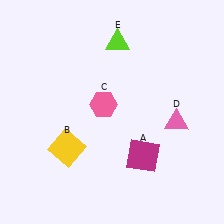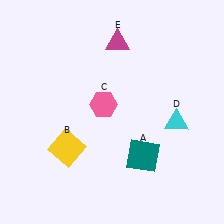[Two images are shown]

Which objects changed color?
A changed from magenta to teal. D changed from pink to cyan. E changed from lime to magenta.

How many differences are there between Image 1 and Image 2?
There are 3 differences between the two images.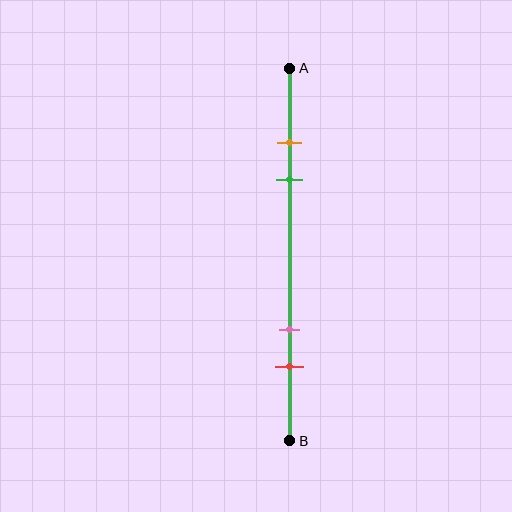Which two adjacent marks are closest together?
The orange and green marks are the closest adjacent pair.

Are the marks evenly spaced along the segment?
No, the marks are not evenly spaced.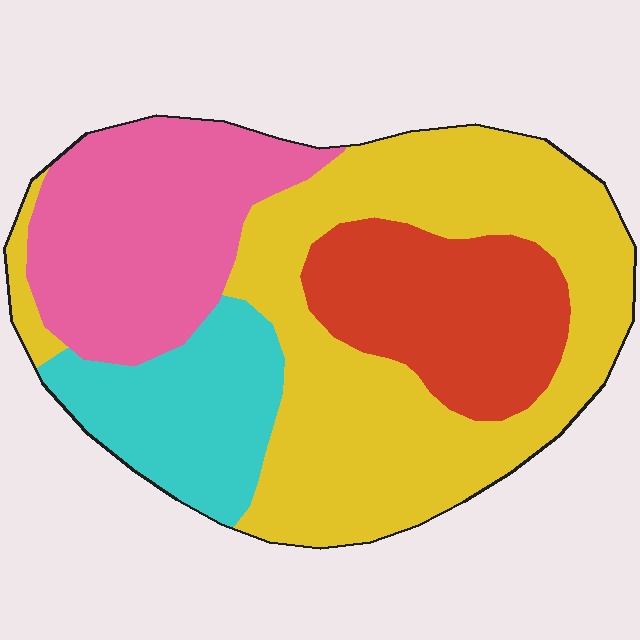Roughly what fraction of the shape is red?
Red takes up about one sixth (1/6) of the shape.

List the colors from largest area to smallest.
From largest to smallest: yellow, pink, red, cyan.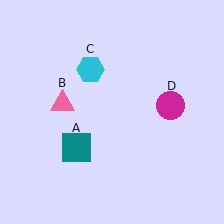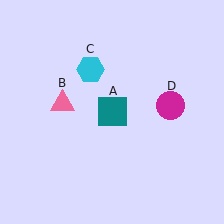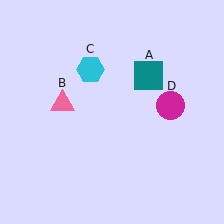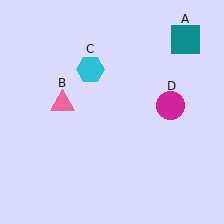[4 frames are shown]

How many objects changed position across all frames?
1 object changed position: teal square (object A).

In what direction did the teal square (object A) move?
The teal square (object A) moved up and to the right.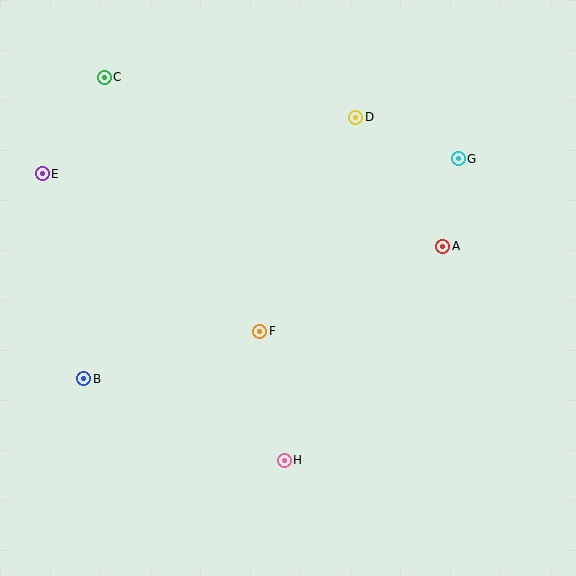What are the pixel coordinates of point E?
Point E is at (42, 174).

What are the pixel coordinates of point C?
Point C is at (104, 77).